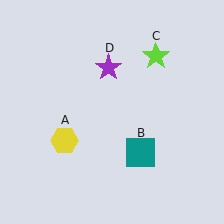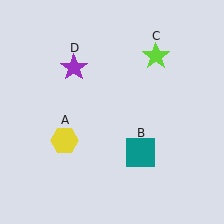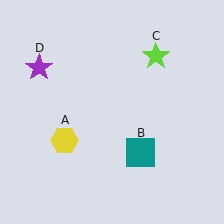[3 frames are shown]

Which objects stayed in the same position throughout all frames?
Yellow hexagon (object A) and teal square (object B) and lime star (object C) remained stationary.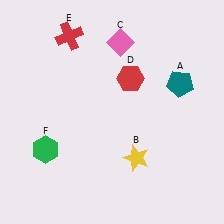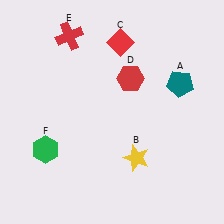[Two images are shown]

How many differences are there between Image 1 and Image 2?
There is 1 difference between the two images.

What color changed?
The diamond (C) changed from pink in Image 1 to red in Image 2.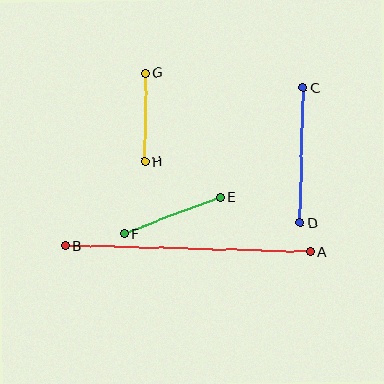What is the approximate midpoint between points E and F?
The midpoint is at approximately (172, 216) pixels.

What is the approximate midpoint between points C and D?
The midpoint is at approximately (302, 156) pixels.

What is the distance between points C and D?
The distance is approximately 135 pixels.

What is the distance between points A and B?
The distance is approximately 245 pixels.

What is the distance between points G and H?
The distance is approximately 89 pixels.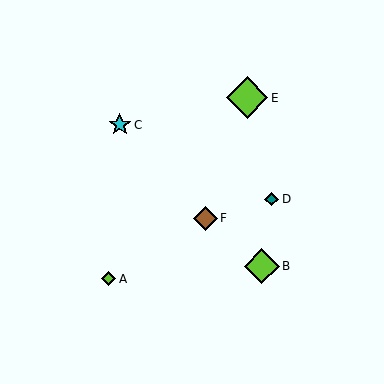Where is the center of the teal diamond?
The center of the teal diamond is at (272, 199).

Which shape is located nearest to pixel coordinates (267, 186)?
The teal diamond (labeled D) at (272, 199) is nearest to that location.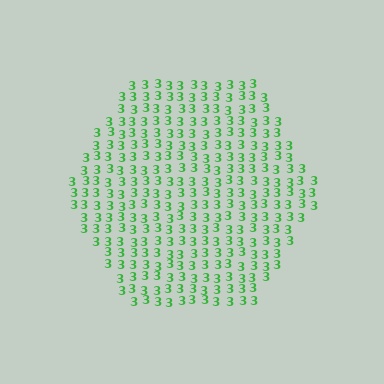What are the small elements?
The small elements are digit 3's.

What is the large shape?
The large shape is a hexagon.